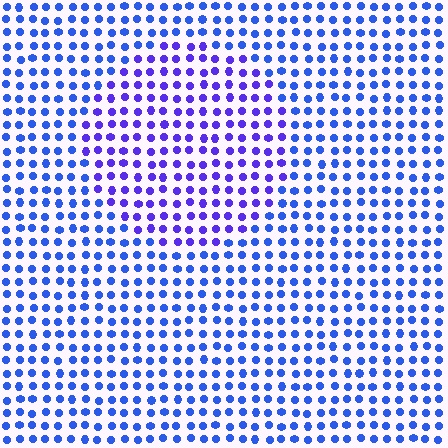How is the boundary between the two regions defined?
The boundary is defined purely by a slight shift in hue (about 29 degrees). Spacing, size, and orientation are identical on both sides.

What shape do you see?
I see a circle.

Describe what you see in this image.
The image is filled with small blue elements in a uniform arrangement. A circle-shaped region is visible where the elements are tinted to a slightly different hue, forming a subtle color boundary.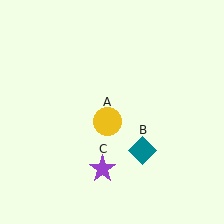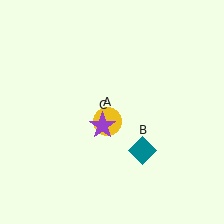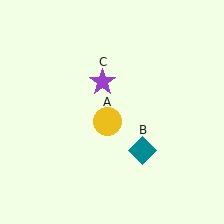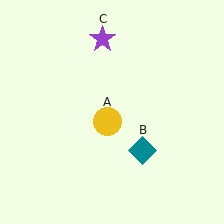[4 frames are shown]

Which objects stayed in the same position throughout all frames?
Yellow circle (object A) and teal diamond (object B) remained stationary.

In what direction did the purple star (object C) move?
The purple star (object C) moved up.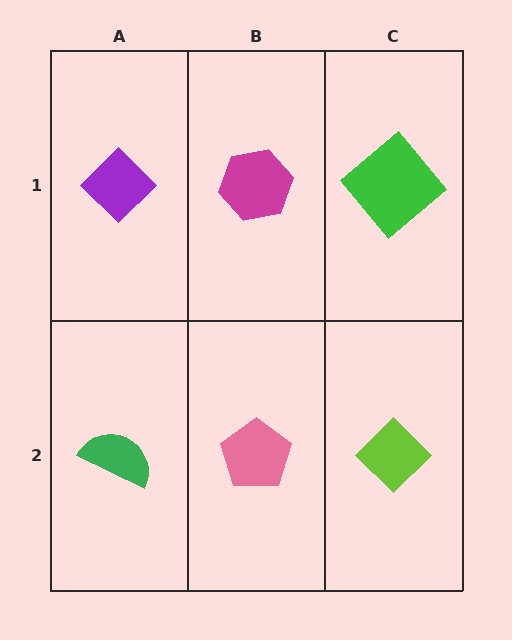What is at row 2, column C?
A lime diamond.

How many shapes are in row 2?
3 shapes.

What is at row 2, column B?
A pink pentagon.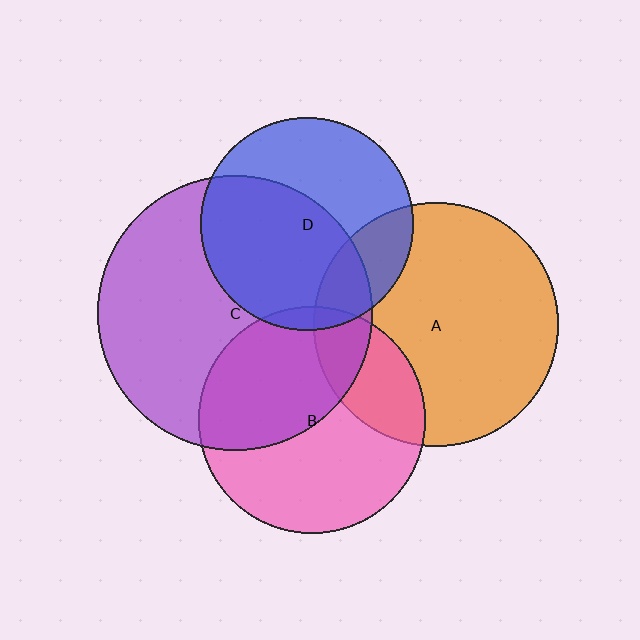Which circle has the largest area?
Circle C (purple).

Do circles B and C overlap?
Yes.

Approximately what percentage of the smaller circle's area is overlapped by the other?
Approximately 45%.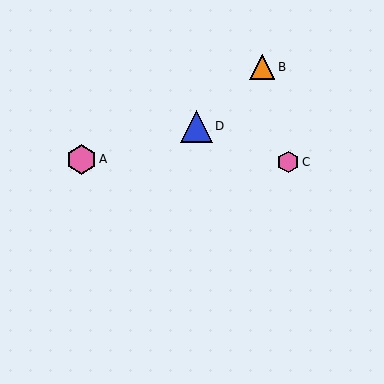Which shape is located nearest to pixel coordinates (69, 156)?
The pink hexagon (labeled A) at (82, 159) is nearest to that location.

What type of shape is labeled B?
Shape B is an orange triangle.